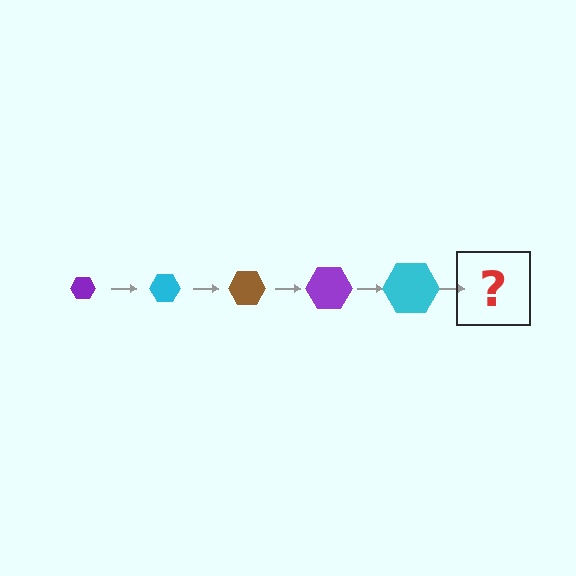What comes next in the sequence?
The next element should be a brown hexagon, larger than the previous one.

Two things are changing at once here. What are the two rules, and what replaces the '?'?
The two rules are that the hexagon grows larger each step and the color cycles through purple, cyan, and brown. The '?' should be a brown hexagon, larger than the previous one.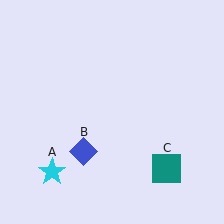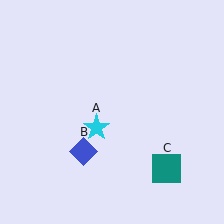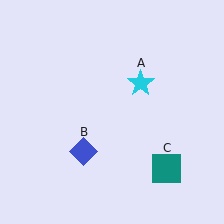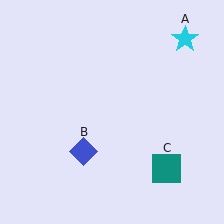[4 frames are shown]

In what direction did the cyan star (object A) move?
The cyan star (object A) moved up and to the right.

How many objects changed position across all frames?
1 object changed position: cyan star (object A).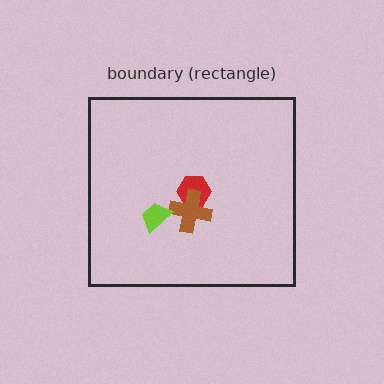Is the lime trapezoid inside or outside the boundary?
Inside.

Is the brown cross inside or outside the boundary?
Inside.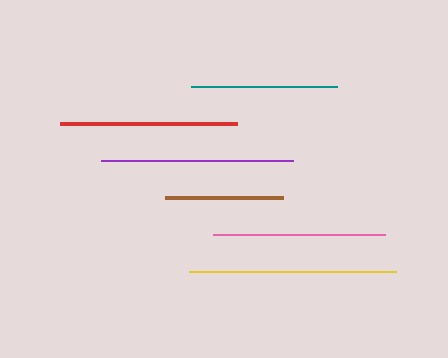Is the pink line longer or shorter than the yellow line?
The yellow line is longer than the pink line.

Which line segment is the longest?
The yellow line is the longest at approximately 207 pixels.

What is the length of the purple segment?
The purple segment is approximately 191 pixels long.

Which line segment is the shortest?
The brown line is the shortest at approximately 118 pixels.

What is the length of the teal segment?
The teal segment is approximately 146 pixels long.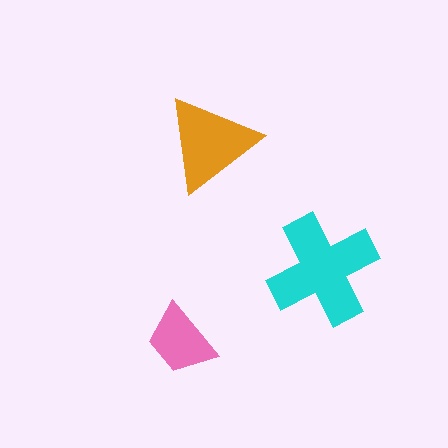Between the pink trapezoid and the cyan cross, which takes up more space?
The cyan cross.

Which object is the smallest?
The pink trapezoid.